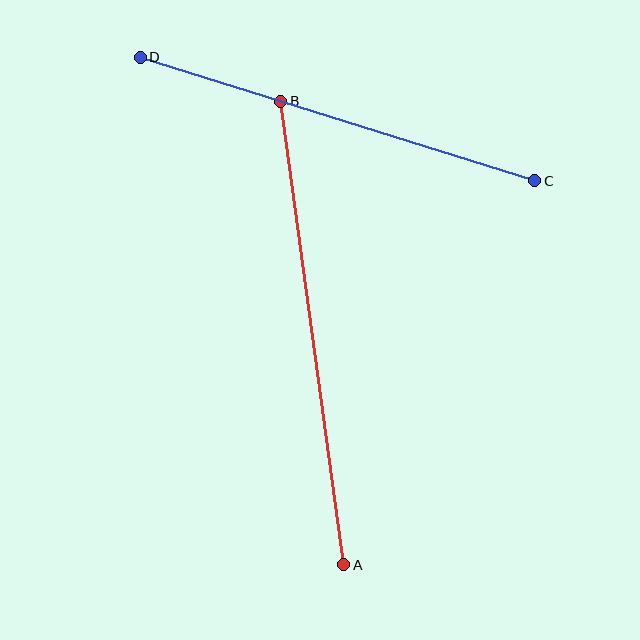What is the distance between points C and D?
The distance is approximately 414 pixels.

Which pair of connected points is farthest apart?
Points A and B are farthest apart.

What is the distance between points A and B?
The distance is approximately 468 pixels.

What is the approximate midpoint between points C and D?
The midpoint is at approximately (338, 119) pixels.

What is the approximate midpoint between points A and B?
The midpoint is at approximately (312, 333) pixels.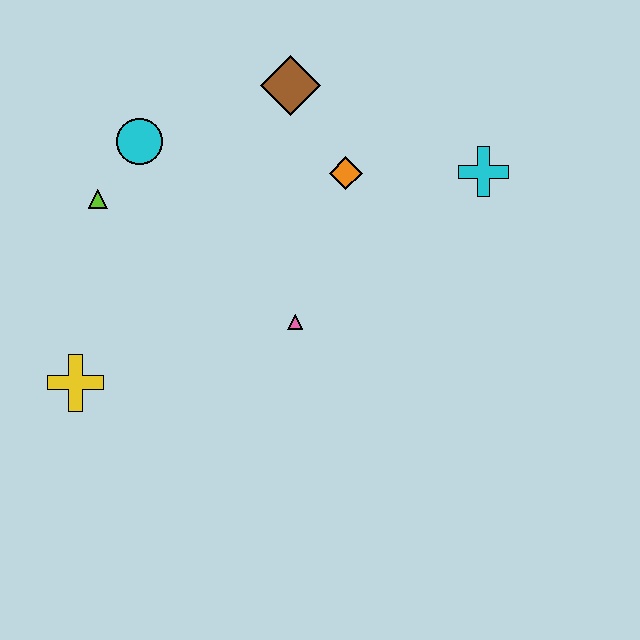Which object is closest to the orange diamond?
The brown diamond is closest to the orange diamond.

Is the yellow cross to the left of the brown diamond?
Yes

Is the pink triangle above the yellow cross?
Yes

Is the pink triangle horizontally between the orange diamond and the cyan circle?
Yes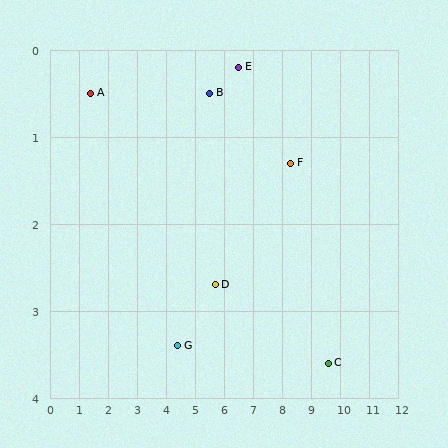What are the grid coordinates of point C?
Point C is at approximately (9.6, 3.6).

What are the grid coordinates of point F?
Point F is at approximately (8.3, 1.3).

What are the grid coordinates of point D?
Point D is at approximately (5.7, 2.7).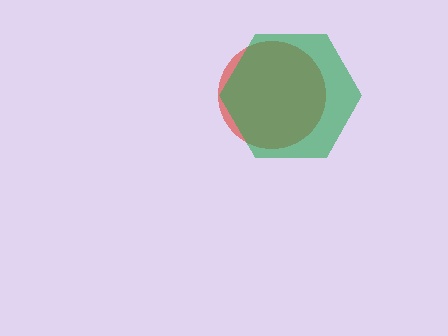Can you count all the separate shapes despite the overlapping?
Yes, there are 2 separate shapes.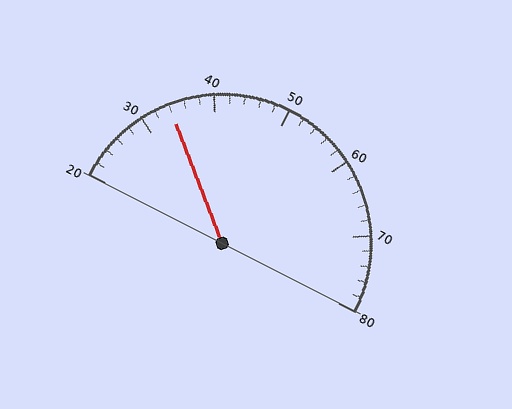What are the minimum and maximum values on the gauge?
The gauge ranges from 20 to 80.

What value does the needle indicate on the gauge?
The needle indicates approximately 34.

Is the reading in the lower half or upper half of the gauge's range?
The reading is in the lower half of the range (20 to 80).